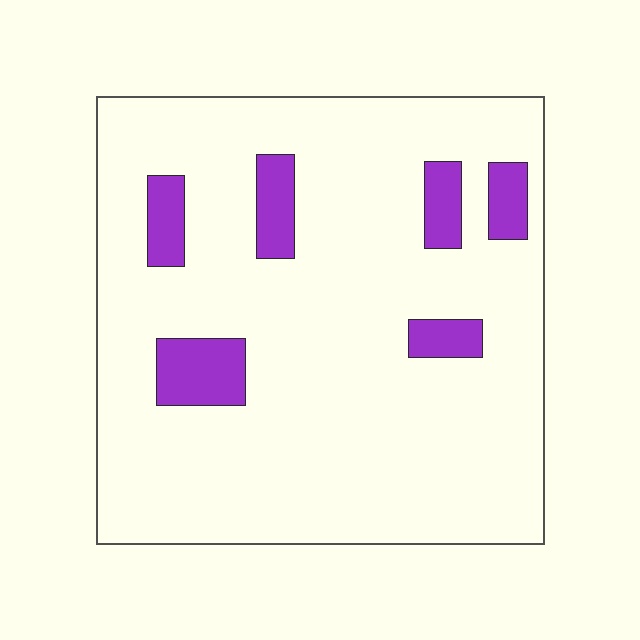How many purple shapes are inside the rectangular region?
6.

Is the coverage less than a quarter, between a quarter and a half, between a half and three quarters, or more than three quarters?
Less than a quarter.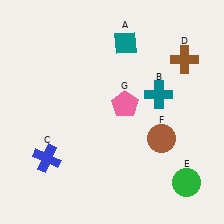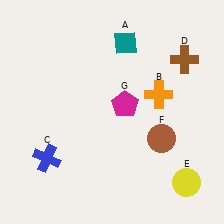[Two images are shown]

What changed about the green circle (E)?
In Image 1, E is green. In Image 2, it changed to yellow.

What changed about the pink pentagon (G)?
In Image 1, G is pink. In Image 2, it changed to magenta.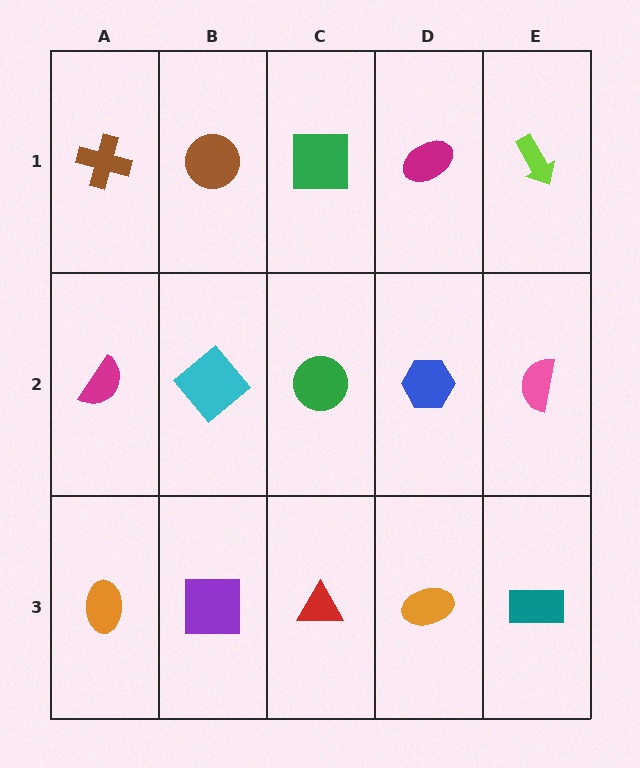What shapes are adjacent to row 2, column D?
A magenta ellipse (row 1, column D), an orange ellipse (row 3, column D), a green circle (row 2, column C), a pink semicircle (row 2, column E).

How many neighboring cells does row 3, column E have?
2.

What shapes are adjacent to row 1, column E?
A pink semicircle (row 2, column E), a magenta ellipse (row 1, column D).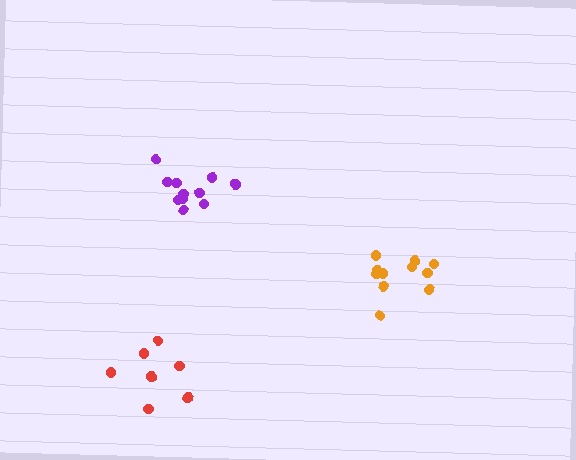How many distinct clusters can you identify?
There are 3 distinct clusters.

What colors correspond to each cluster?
The clusters are colored: orange, purple, red.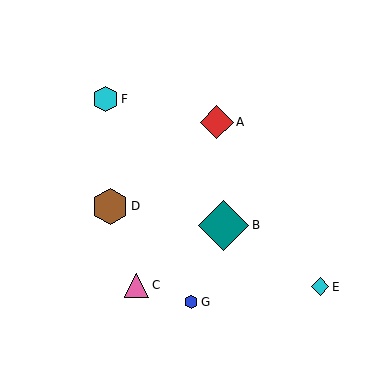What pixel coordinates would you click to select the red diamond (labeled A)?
Click at (217, 122) to select the red diamond A.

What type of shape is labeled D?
Shape D is a brown hexagon.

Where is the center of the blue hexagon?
The center of the blue hexagon is at (191, 302).